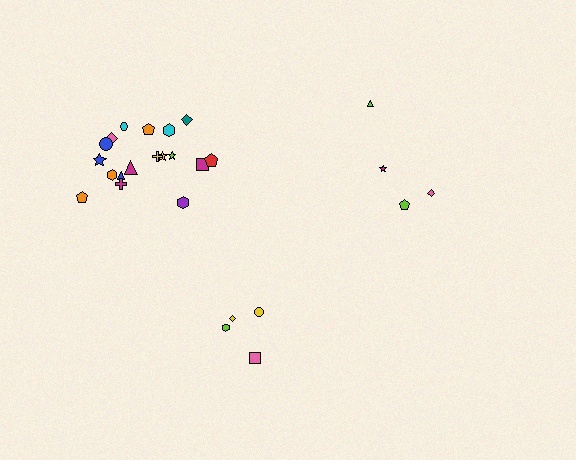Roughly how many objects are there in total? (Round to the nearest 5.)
Roughly 25 objects in total.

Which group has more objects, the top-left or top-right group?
The top-left group.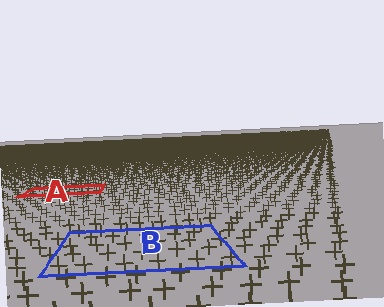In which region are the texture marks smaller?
The texture marks are smaller in region A, because it is farther away.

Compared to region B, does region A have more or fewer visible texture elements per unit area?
Region A has more texture elements per unit area — they are packed more densely because it is farther away.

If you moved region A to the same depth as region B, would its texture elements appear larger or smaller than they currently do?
They would appear larger. At a closer depth, the same texture elements are projected at a bigger on-screen size.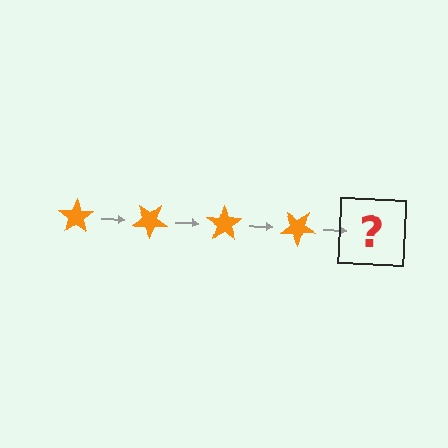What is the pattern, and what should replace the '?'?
The pattern is that the star rotates 35 degrees each step. The '?' should be an orange star rotated 140 degrees.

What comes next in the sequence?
The next element should be an orange star rotated 140 degrees.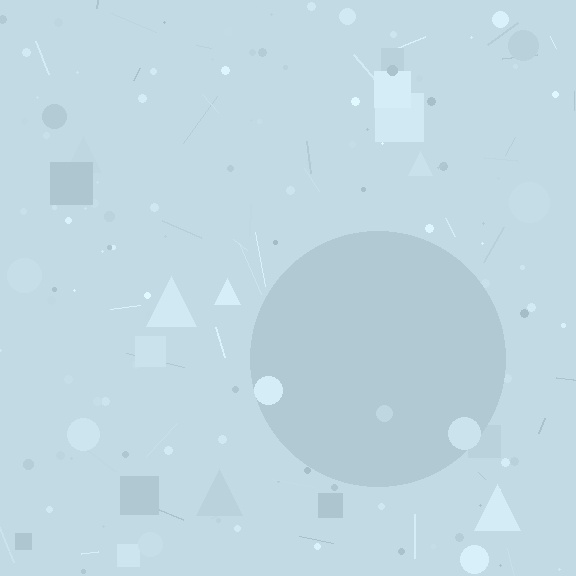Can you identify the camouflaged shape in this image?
The camouflaged shape is a circle.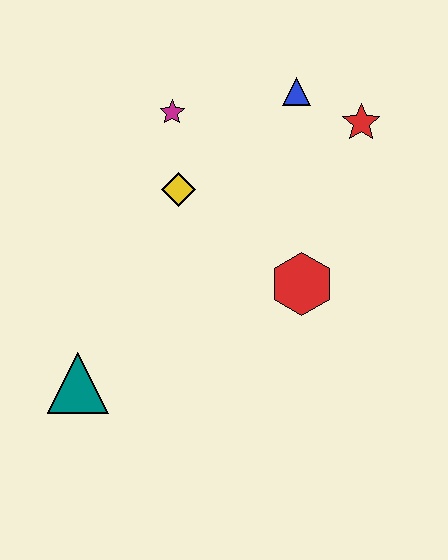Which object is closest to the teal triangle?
The yellow diamond is closest to the teal triangle.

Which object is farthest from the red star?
The teal triangle is farthest from the red star.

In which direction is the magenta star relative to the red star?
The magenta star is to the left of the red star.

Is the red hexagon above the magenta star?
No